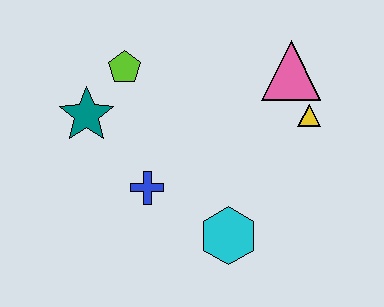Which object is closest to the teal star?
The lime pentagon is closest to the teal star.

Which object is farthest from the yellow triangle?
The teal star is farthest from the yellow triangle.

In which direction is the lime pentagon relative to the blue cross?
The lime pentagon is above the blue cross.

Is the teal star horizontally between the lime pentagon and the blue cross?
No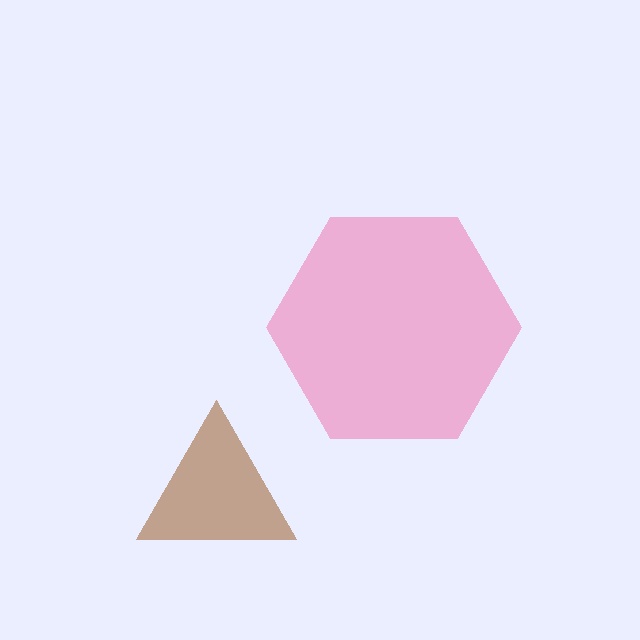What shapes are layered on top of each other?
The layered shapes are: a brown triangle, a pink hexagon.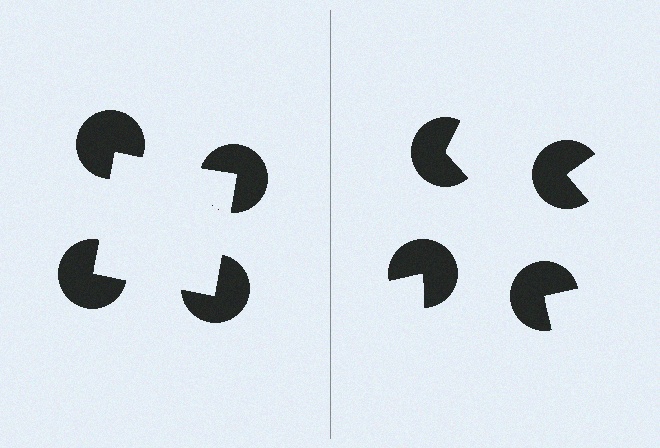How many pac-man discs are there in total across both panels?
8 — 4 on each side.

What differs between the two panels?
The pac-man discs are positioned identically on both sides; only the wedge orientations differ. On the left they align to a square; on the right they are misaligned.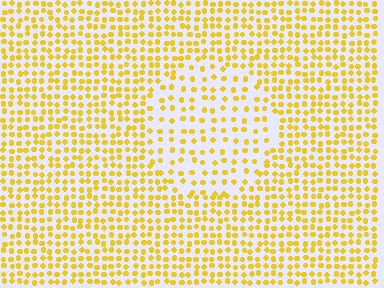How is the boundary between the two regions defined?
The boundary is defined by a change in element density (approximately 1.8x ratio). All elements are the same color, size, and shape.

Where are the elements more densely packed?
The elements are more densely packed outside the circle boundary.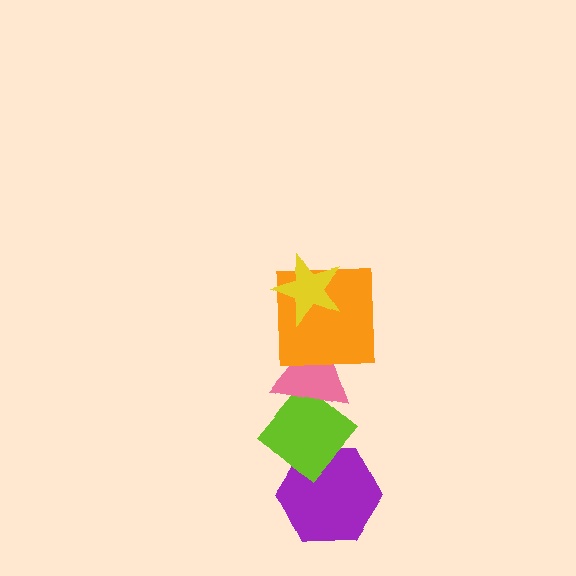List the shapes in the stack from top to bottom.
From top to bottom: the yellow star, the orange square, the pink triangle, the lime diamond, the purple hexagon.